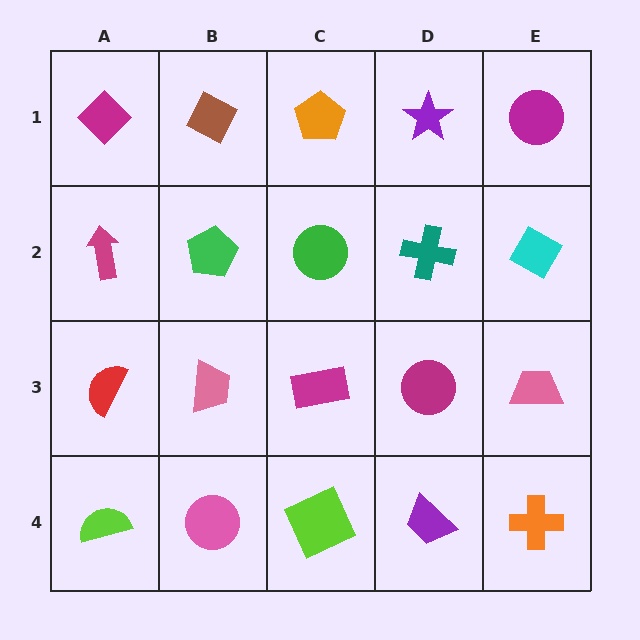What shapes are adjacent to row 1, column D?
A teal cross (row 2, column D), an orange pentagon (row 1, column C), a magenta circle (row 1, column E).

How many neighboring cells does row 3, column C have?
4.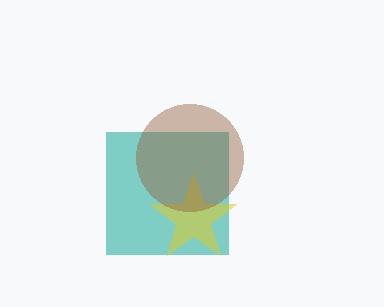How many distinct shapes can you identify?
There are 3 distinct shapes: a teal square, a yellow star, a brown circle.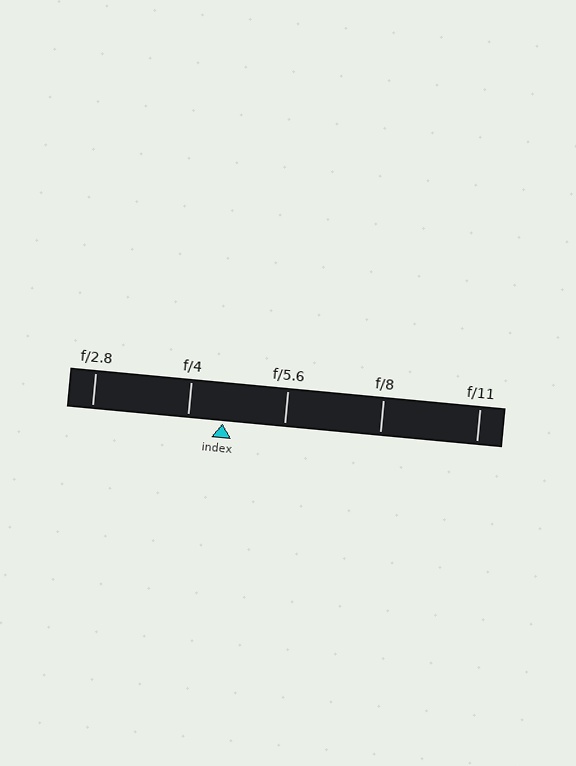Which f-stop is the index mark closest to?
The index mark is closest to f/4.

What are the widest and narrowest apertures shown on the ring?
The widest aperture shown is f/2.8 and the narrowest is f/11.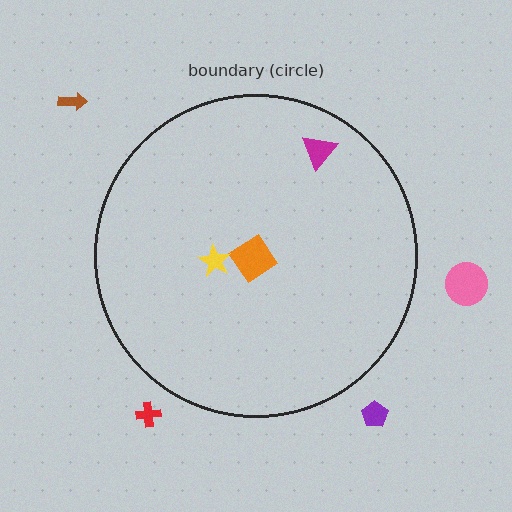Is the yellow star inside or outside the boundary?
Inside.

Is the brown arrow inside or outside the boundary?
Outside.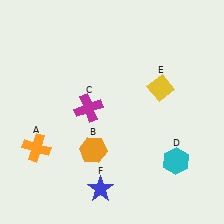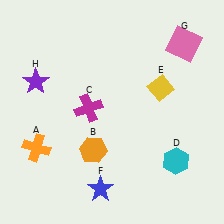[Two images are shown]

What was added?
A pink square (G), a purple star (H) were added in Image 2.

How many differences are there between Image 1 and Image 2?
There are 2 differences between the two images.